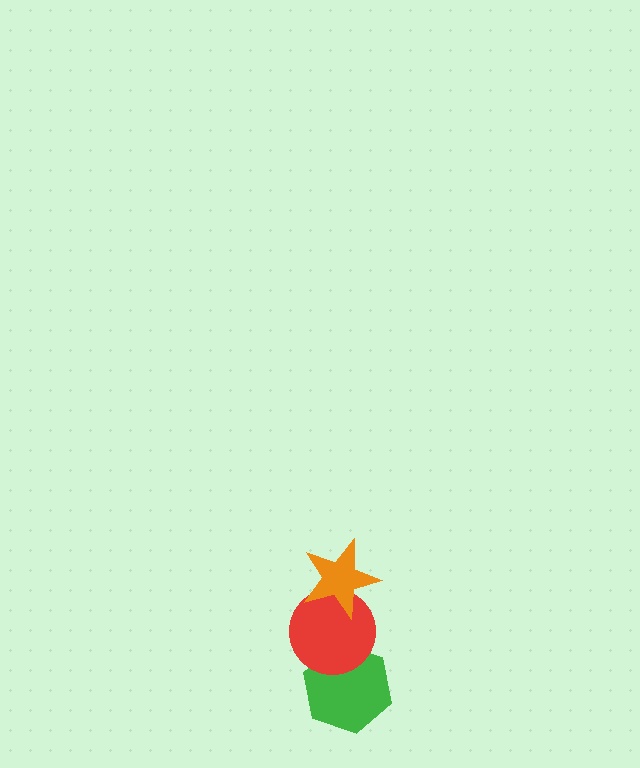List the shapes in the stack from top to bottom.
From top to bottom: the orange star, the red circle, the green hexagon.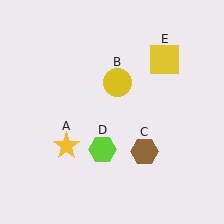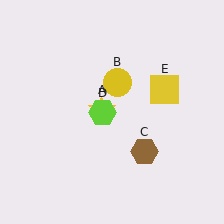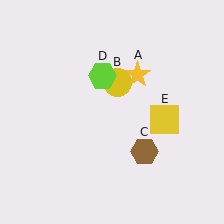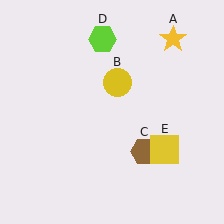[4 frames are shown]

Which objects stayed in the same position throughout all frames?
Yellow circle (object B) and brown hexagon (object C) remained stationary.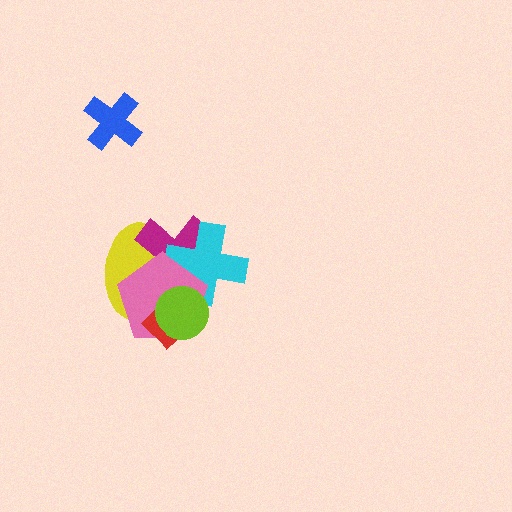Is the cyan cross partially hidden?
Yes, it is partially covered by another shape.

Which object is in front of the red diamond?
The lime circle is in front of the red diamond.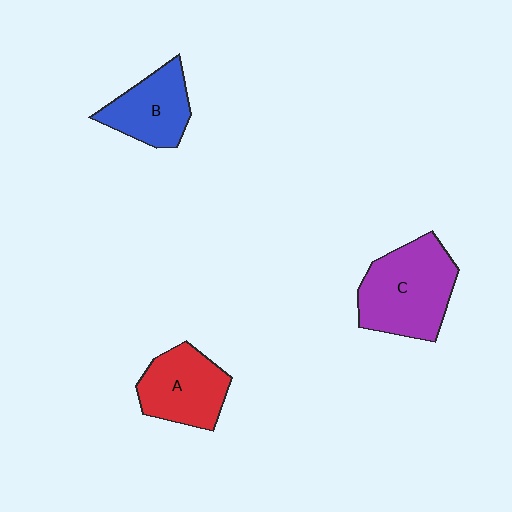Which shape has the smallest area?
Shape B (blue).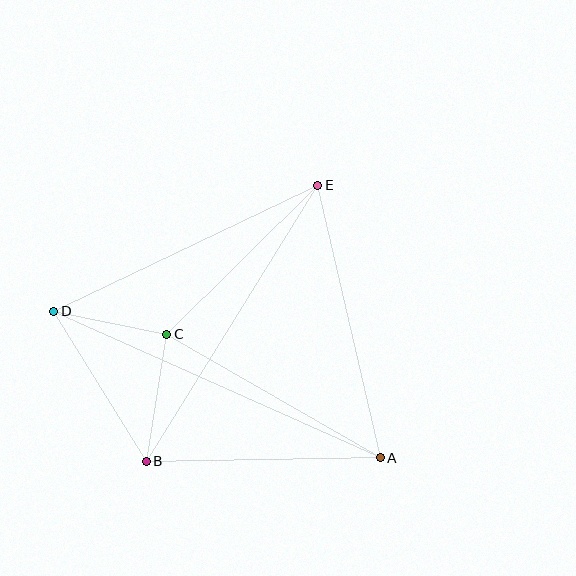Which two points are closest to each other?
Points C and D are closest to each other.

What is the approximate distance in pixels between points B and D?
The distance between B and D is approximately 176 pixels.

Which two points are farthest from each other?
Points A and D are farthest from each other.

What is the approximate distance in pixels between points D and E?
The distance between D and E is approximately 293 pixels.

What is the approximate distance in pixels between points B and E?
The distance between B and E is approximately 325 pixels.